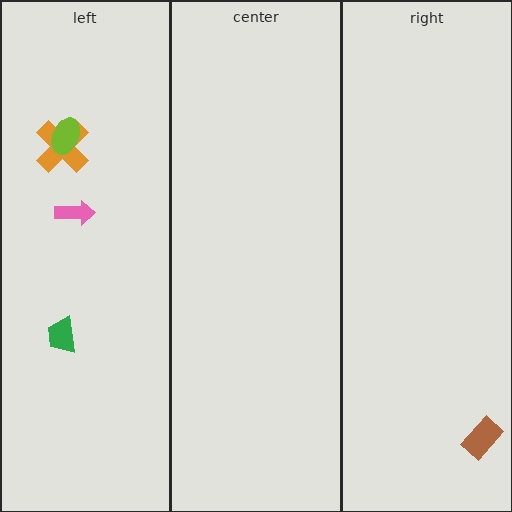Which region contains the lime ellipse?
The left region.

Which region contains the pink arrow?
The left region.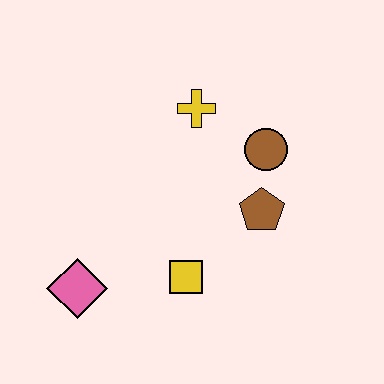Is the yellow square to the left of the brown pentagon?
Yes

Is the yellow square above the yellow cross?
No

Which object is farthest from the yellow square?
The yellow cross is farthest from the yellow square.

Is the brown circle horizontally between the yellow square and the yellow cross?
No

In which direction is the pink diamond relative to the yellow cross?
The pink diamond is below the yellow cross.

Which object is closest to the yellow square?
The brown pentagon is closest to the yellow square.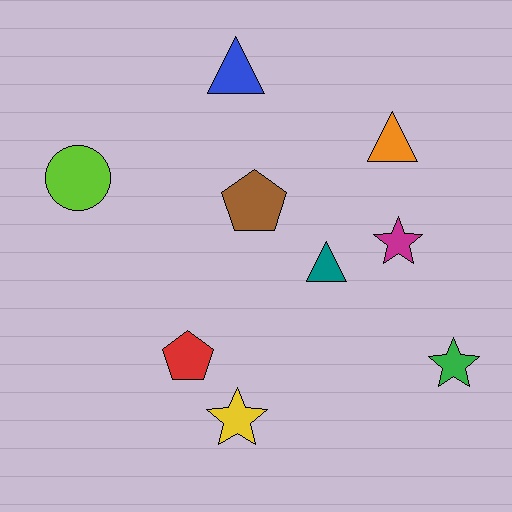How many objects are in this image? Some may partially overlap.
There are 9 objects.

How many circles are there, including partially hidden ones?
There is 1 circle.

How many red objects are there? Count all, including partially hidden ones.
There is 1 red object.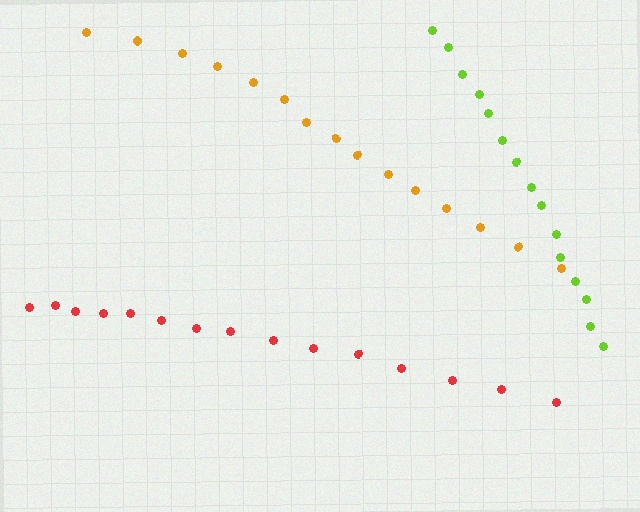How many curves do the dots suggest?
There are 3 distinct paths.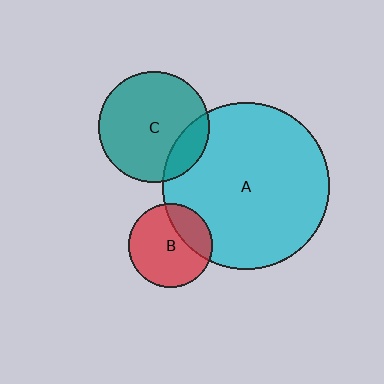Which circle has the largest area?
Circle A (cyan).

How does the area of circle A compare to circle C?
Approximately 2.3 times.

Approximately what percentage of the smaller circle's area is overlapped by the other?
Approximately 25%.